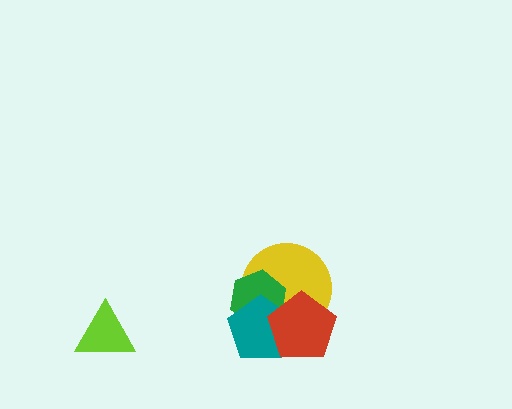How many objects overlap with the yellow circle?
3 objects overlap with the yellow circle.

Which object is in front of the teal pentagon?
The red pentagon is in front of the teal pentagon.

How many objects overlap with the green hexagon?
3 objects overlap with the green hexagon.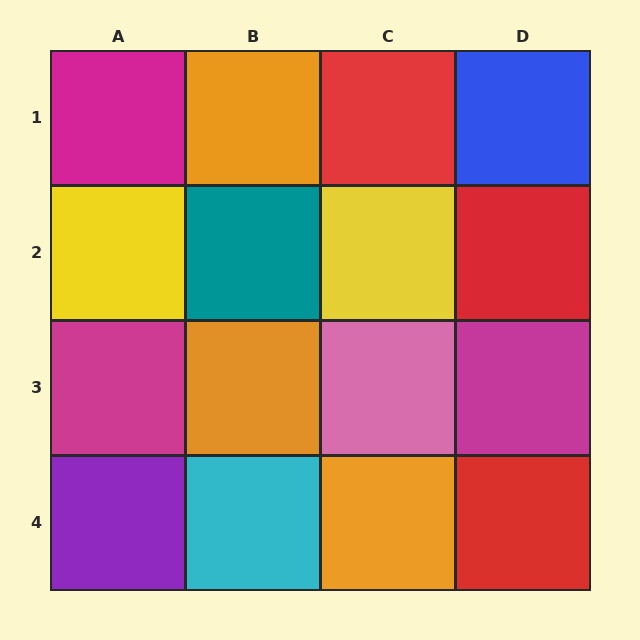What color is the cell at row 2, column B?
Teal.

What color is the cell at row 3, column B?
Orange.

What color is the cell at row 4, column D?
Red.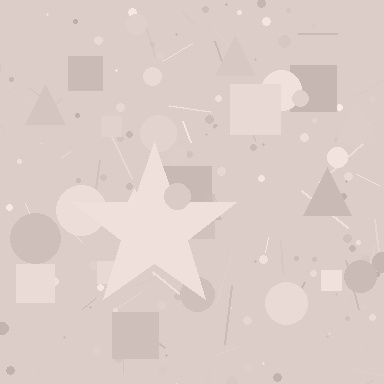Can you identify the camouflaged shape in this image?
The camouflaged shape is a star.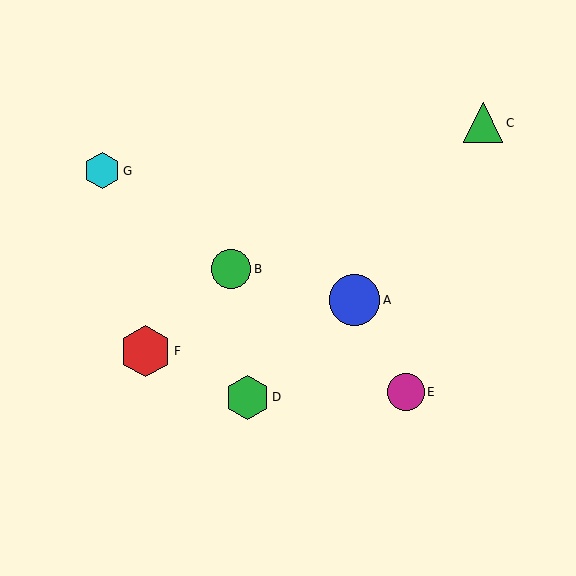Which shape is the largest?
The red hexagon (labeled F) is the largest.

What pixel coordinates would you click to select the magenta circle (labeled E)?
Click at (406, 392) to select the magenta circle E.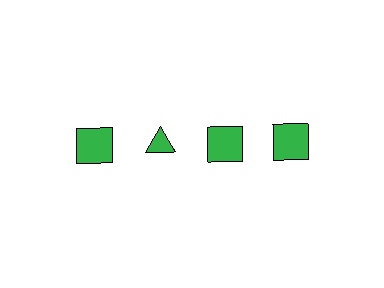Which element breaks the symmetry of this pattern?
The green triangle in the top row, second from left column breaks the symmetry. All other shapes are green squares.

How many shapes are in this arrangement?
There are 4 shapes arranged in a grid pattern.